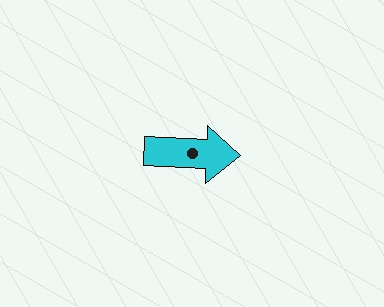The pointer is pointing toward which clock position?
Roughly 3 o'clock.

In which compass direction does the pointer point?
East.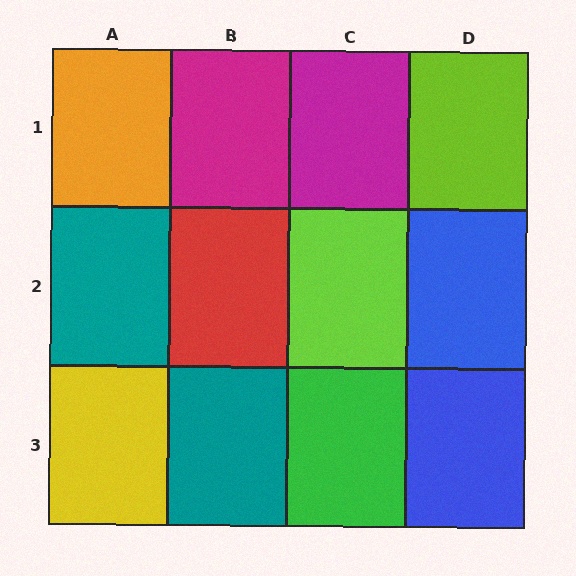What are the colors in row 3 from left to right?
Yellow, teal, green, blue.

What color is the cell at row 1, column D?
Lime.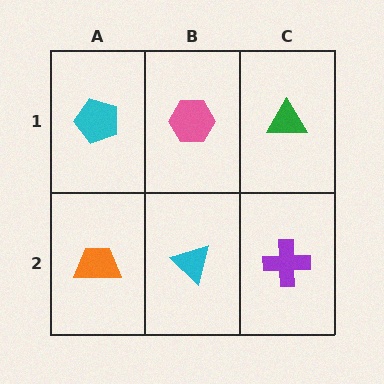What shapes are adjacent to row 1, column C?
A purple cross (row 2, column C), a pink hexagon (row 1, column B).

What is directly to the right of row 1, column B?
A green triangle.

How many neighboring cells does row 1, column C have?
2.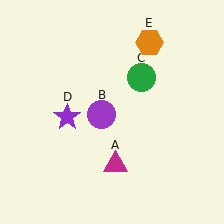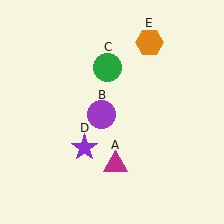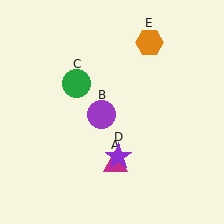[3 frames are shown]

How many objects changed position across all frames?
2 objects changed position: green circle (object C), purple star (object D).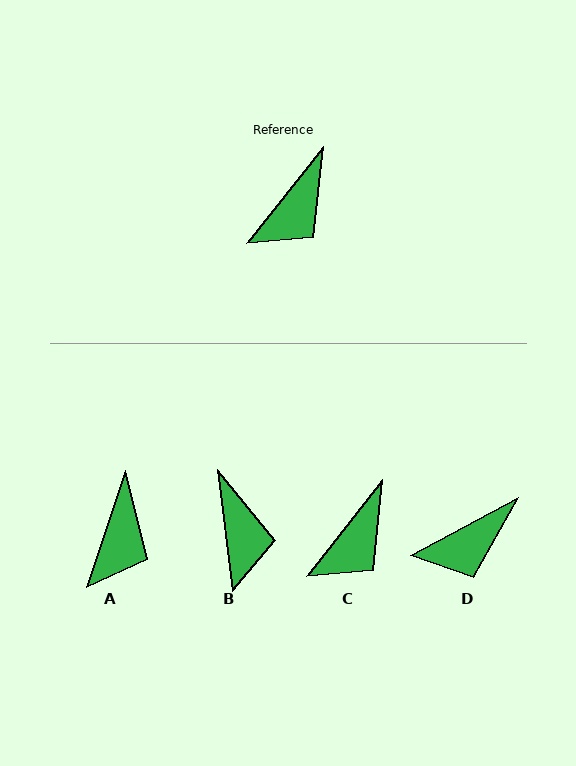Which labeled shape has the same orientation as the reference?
C.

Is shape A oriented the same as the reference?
No, it is off by about 20 degrees.